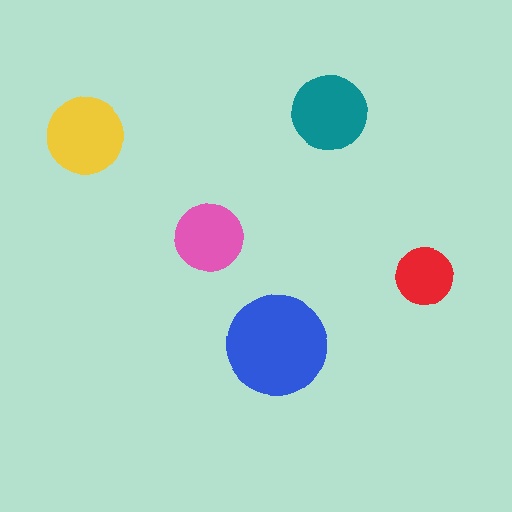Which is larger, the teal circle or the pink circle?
The teal one.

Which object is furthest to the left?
The yellow circle is leftmost.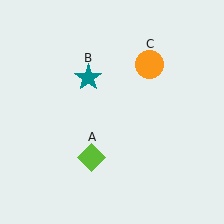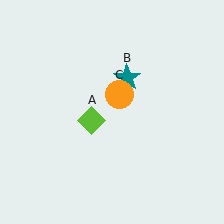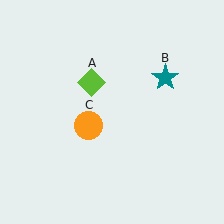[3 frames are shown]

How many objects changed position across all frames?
3 objects changed position: lime diamond (object A), teal star (object B), orange circle (object C).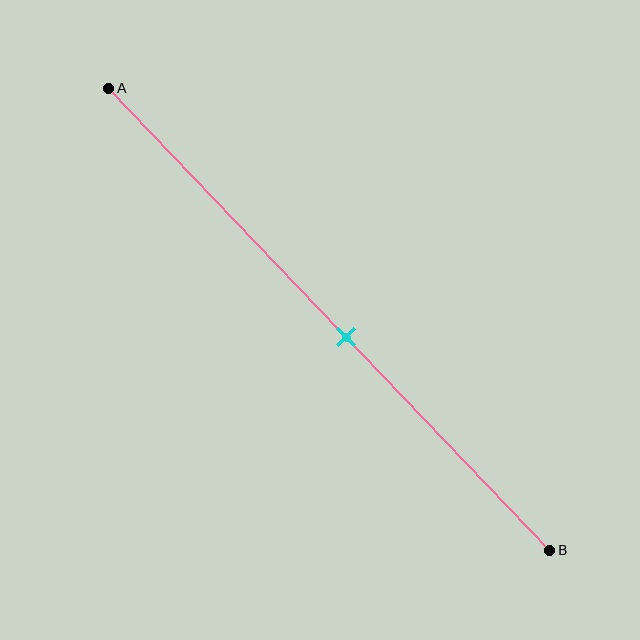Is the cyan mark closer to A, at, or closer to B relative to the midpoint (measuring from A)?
The cyan mark is closer to point B than the midpoint of segment AB.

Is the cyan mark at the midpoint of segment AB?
No, the mark is at about 55% from A, not at the 50% midpoint.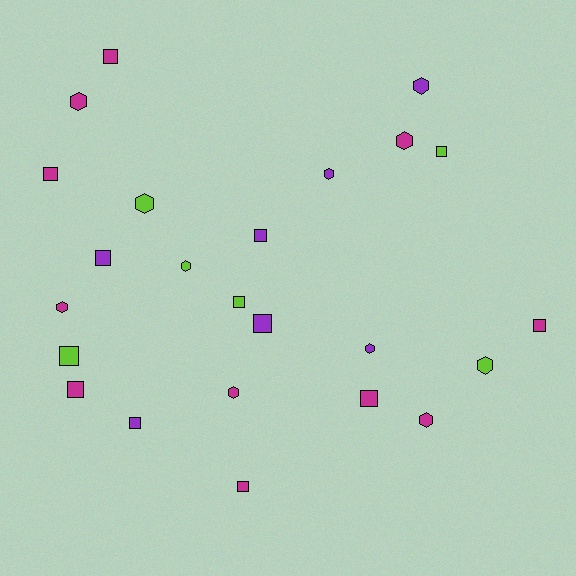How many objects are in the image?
There are 24 objects.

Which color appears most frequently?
Magenta, with 11 objects.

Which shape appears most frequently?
Square, with 13 objects.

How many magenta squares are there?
There are 6 magenta squares.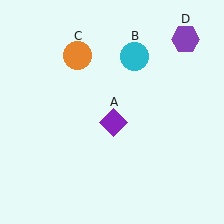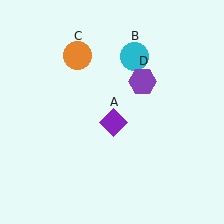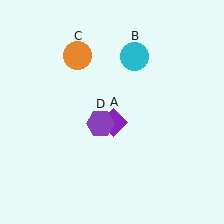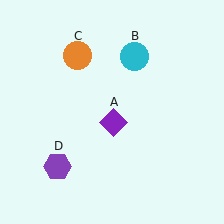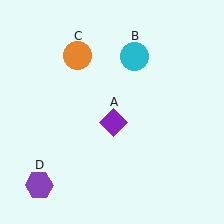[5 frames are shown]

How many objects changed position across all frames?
1 object changed position: purple hexagon (object D).